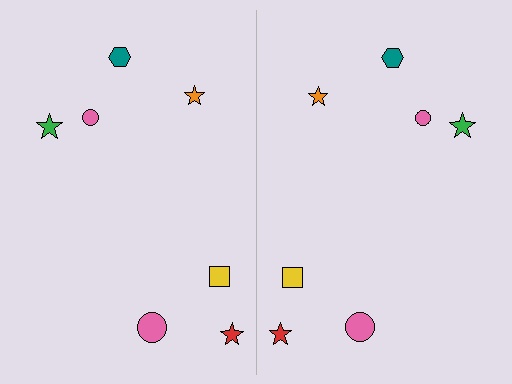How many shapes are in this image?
There are 14 shapes in this image.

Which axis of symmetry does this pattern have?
The pattern has a vertical axis of symmetry running through the center of the image.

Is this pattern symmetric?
Yes, this pattern has bilateral (reflection) symmetry.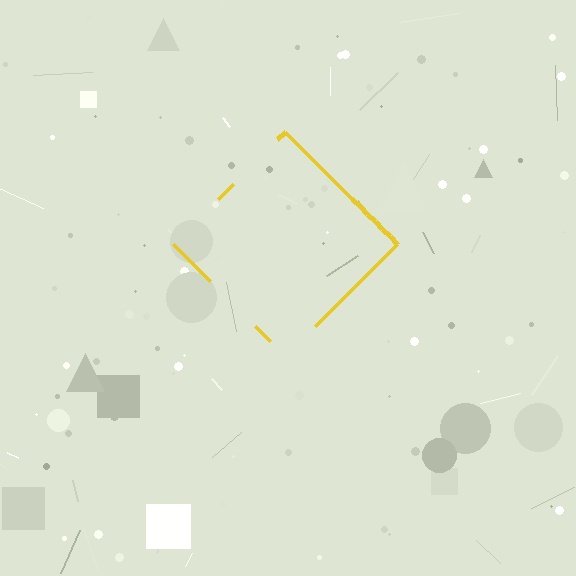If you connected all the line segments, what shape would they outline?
They would outline a diamond.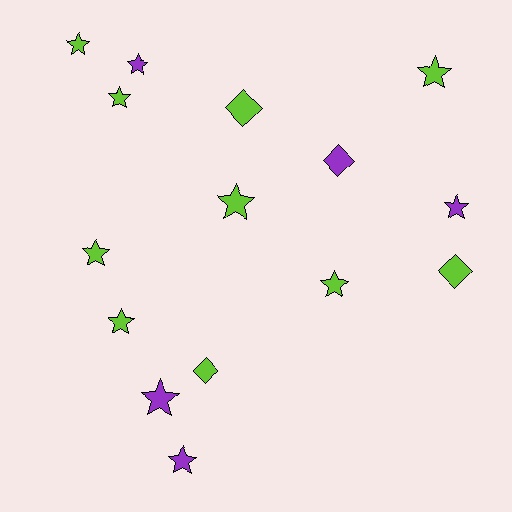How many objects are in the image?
There are 15 objects.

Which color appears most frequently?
Lime, with 10 objects.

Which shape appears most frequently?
Star, with 11 objects.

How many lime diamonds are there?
There are 3 lime diamonds.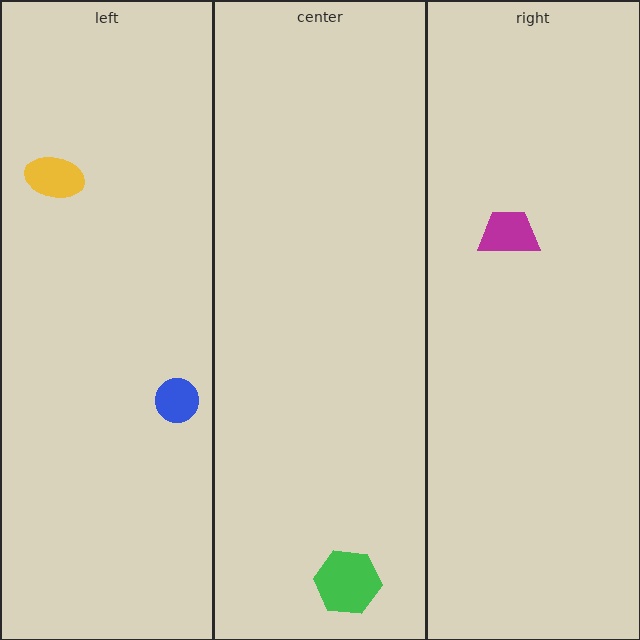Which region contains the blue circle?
The left region.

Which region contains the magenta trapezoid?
The right region.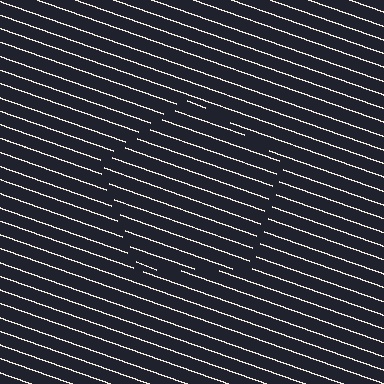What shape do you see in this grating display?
An illusory pentagon. The interior of the shape contains the same grating, shifted by half a period — the contour is defined by the phase discontinuity where line-ends from the inner and outer gratings abut.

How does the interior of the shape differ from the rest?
The interior of the shape contains the same grating, shifted by half a period — the contour is defined by the phase discontinuity where line-ends from the inner and outer gratings abut.